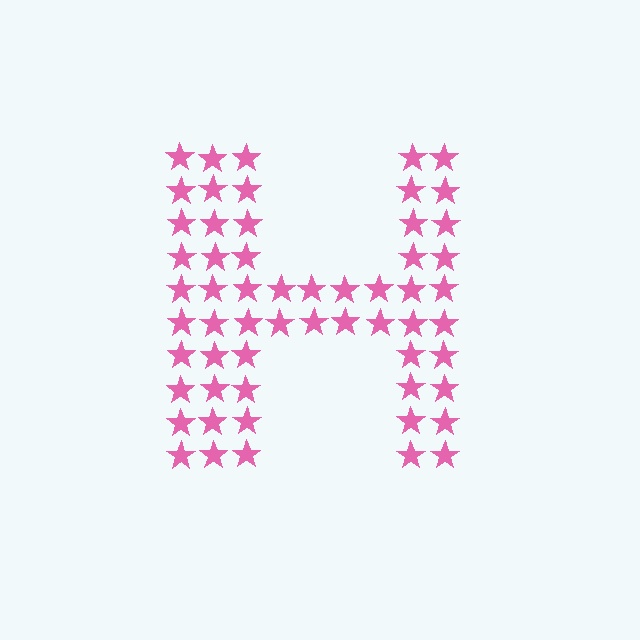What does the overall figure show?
The overall figure shows the letter H.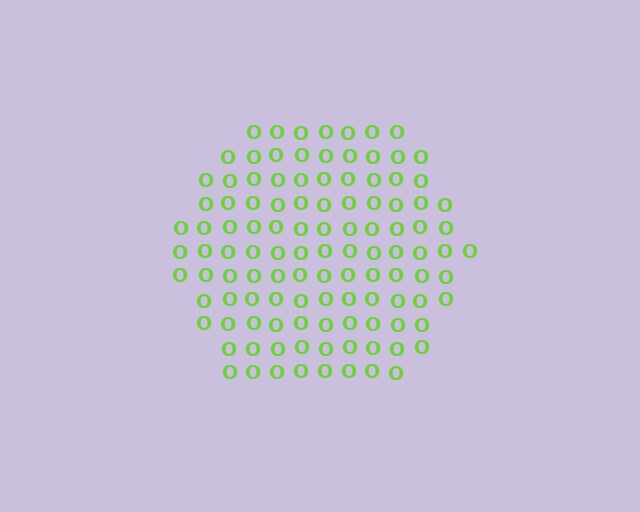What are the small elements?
The small elements are letter O's.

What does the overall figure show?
The overall figure shows a hexagon.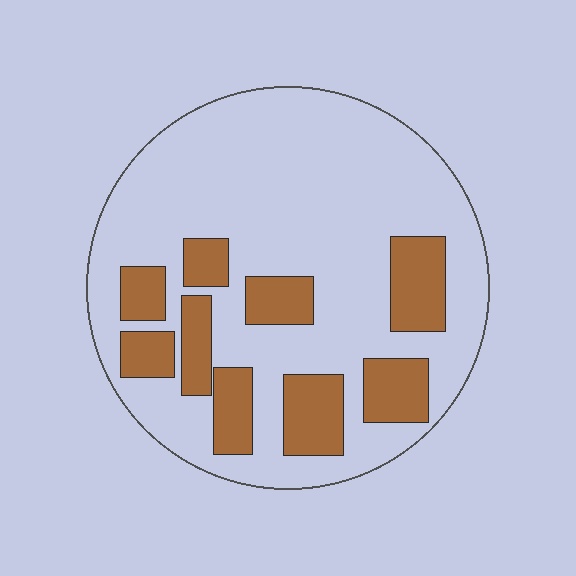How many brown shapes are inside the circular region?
9.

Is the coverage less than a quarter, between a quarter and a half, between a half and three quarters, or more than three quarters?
Between a quarter and a half.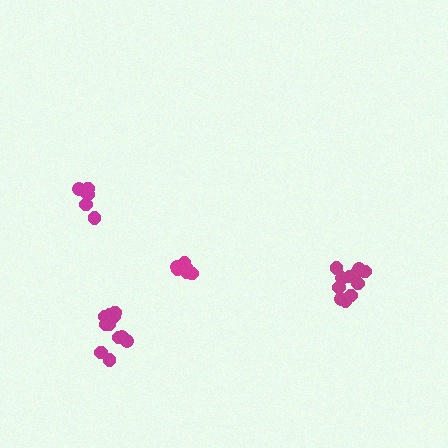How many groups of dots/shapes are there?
There are 4 groups.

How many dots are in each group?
Group 1: 7 dots, Group 2: 11 dots, Group 3: 11 dots, Group 4: 5 dots (34 total).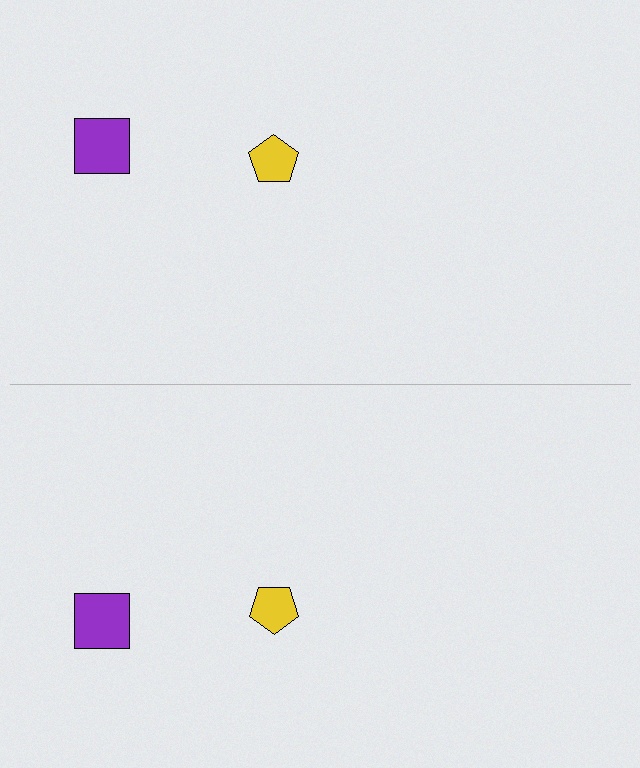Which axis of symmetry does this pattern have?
The pattern has a horizontal axis of symmetry running through the center of the image.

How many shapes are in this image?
There are 4 shapes in this image.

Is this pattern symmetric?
Yes, this pattern has bilateral (reflection) symmetry.